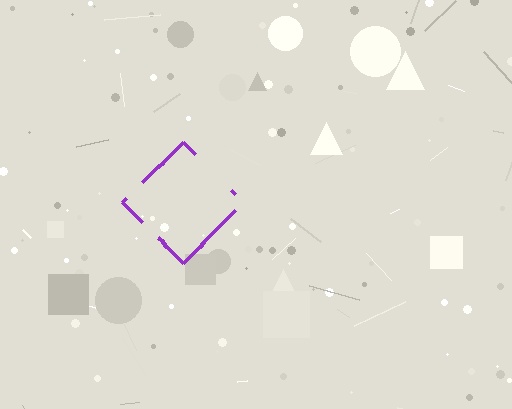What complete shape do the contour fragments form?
The contour fragments form a diamond.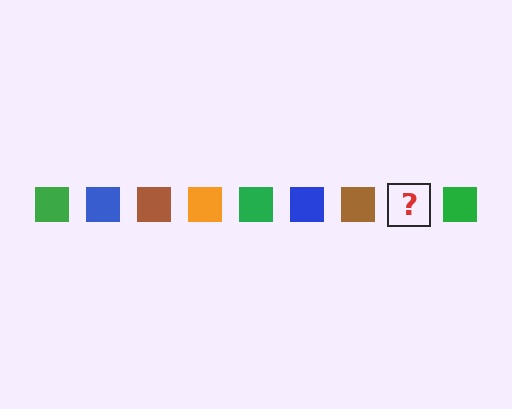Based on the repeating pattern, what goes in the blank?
The blank should be an orange square.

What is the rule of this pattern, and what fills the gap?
The rule is that the pattern cycles through green, blue, brown, orange squares. The gap should be filled with an orange square.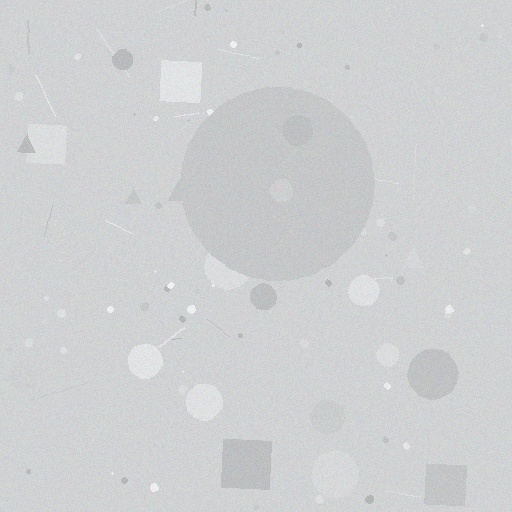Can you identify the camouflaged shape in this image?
The camouflaged shape is a circle.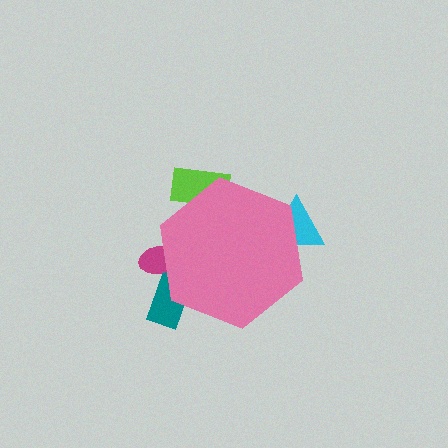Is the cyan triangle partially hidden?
Yes, the cyan triangle is partially hidden behind the pink hexagon.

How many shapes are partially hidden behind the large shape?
4 shapes are partially hidden.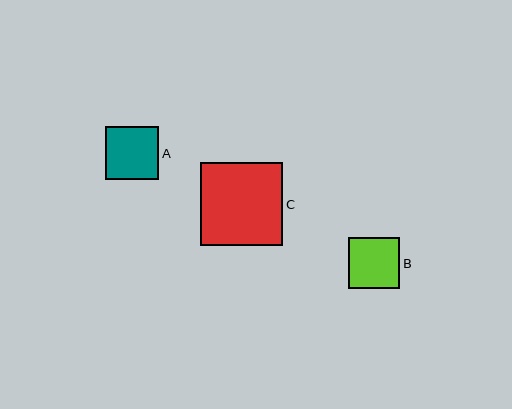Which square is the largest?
Square C is the largest with a size of approximately 82 pixels.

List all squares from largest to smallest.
From largest to smallest: C, A, B.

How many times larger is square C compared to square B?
Square C is approximately 1.6 times the size of square B.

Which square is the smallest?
Square B is the smallest with a size of approximately 52 pixels.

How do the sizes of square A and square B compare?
Square A and square B are approximately the same size.